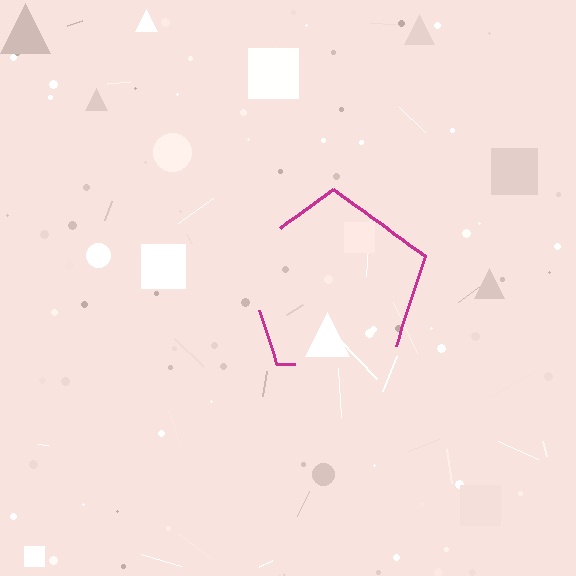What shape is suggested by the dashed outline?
The dashed outline suggests a pentagon.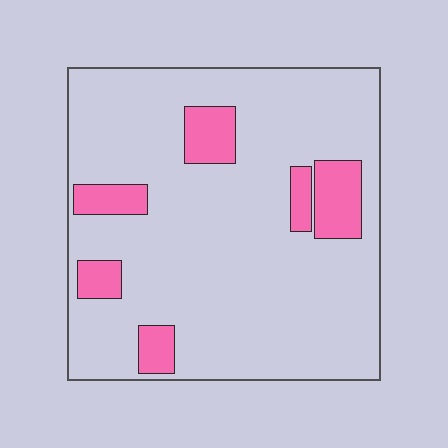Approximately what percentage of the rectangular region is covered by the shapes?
Approximately 15%.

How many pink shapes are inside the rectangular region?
6.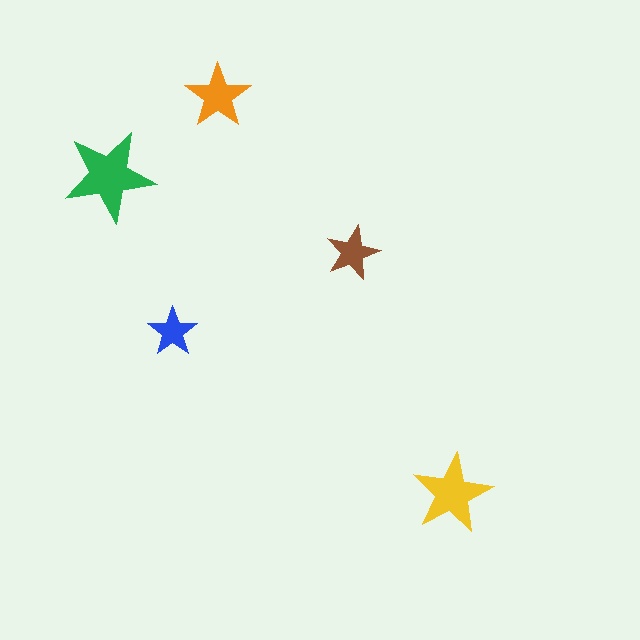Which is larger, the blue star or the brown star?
The brown one.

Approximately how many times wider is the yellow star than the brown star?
About 1.5 times wider.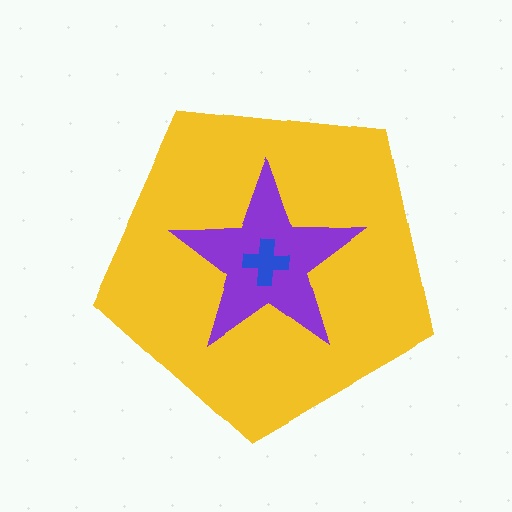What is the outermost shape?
The yellow pentagon.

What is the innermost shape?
The blue cross.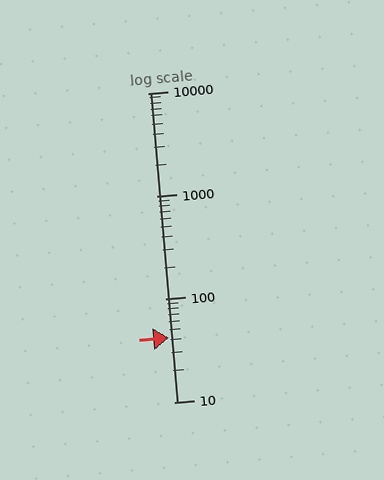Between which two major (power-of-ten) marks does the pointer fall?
The pointer is between 10 and 100.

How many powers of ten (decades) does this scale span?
The scale spans 3 decades, from 10 to 10000.